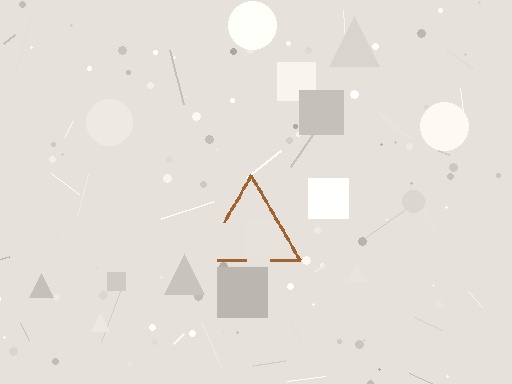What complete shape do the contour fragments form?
The contour fragments form a triangle.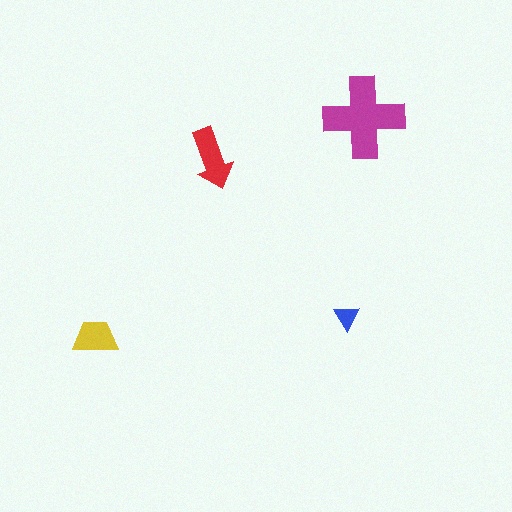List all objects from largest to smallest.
The magenta cross, the red arrow, the yellow trapezoid, the blue triangle.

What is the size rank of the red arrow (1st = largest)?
2nd.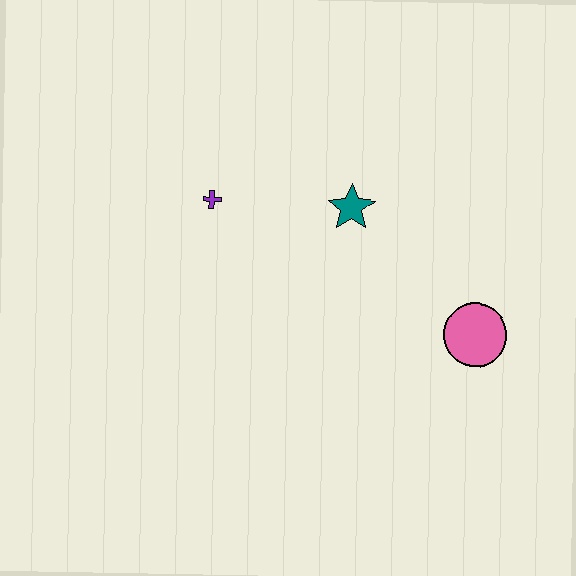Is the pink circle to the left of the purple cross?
No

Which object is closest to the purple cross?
The teal star is closest to the purple cross.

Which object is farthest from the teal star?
The pink circle is farthest from the teal star.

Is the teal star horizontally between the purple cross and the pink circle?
Yes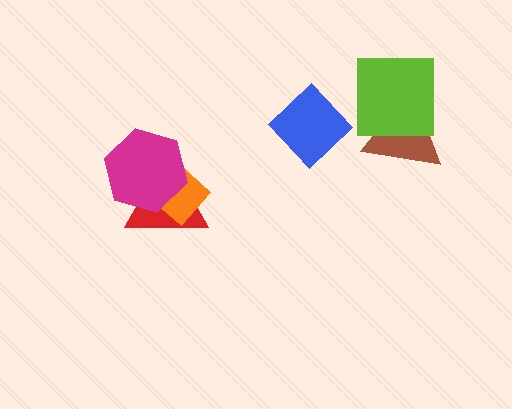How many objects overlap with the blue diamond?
0 objects overlap with the blue diamond.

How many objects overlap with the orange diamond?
2 objects overlap with the orange diamond.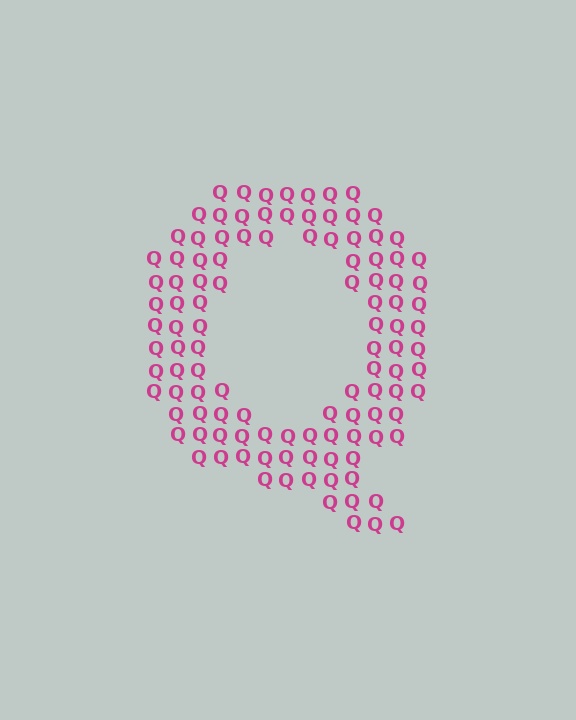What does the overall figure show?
The overall figure shows the letter Q.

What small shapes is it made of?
It is made of small letter Q's.